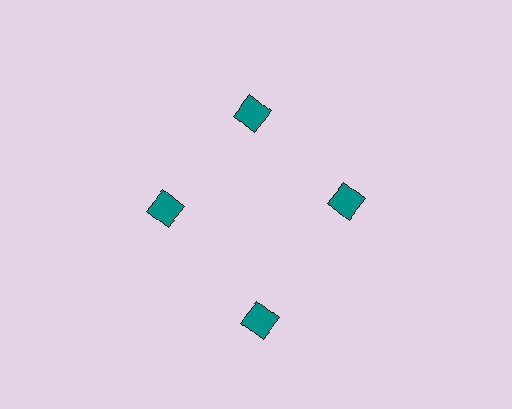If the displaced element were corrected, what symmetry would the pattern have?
It would have 4-fold rotational symmetry — the pattern would map onto itself every 90 degrees.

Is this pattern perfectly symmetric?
No. The 4 teal diamonds are arranged in a ring, but one element near the 6 o'clock position is pushed outward from the center, breaking the 4-fold rotational symmetry.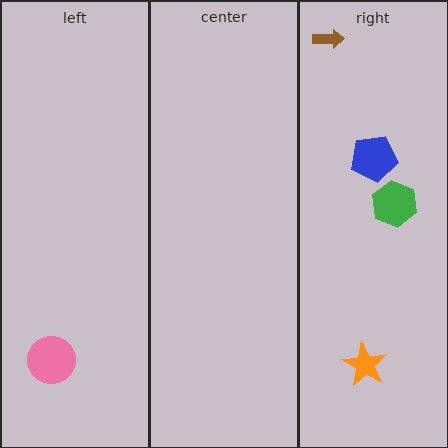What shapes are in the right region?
The brown arrow, the orange star, the blue pentagon, the green hexagon.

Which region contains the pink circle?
The left region.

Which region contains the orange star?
The right region.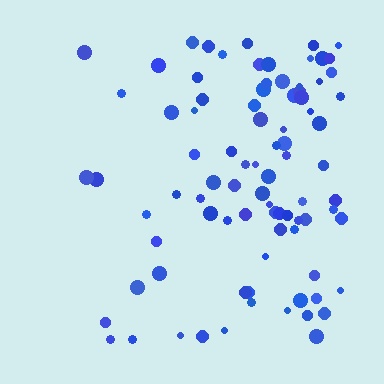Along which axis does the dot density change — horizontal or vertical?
Horizontal.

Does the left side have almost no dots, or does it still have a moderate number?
Still a moderate number, just noticeably fewer than the right.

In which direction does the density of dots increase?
From left to right, with the right side densest.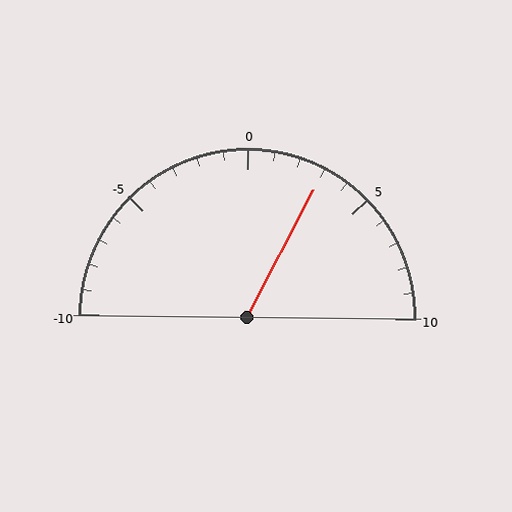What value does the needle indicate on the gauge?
The needle indicates approximately 3.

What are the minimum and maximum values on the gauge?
The gauge ranges from -10 to 10.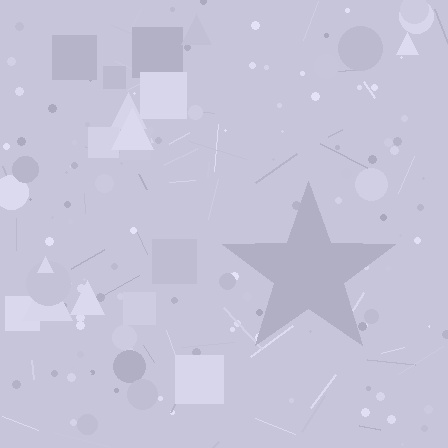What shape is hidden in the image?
A star is hidden in the image.